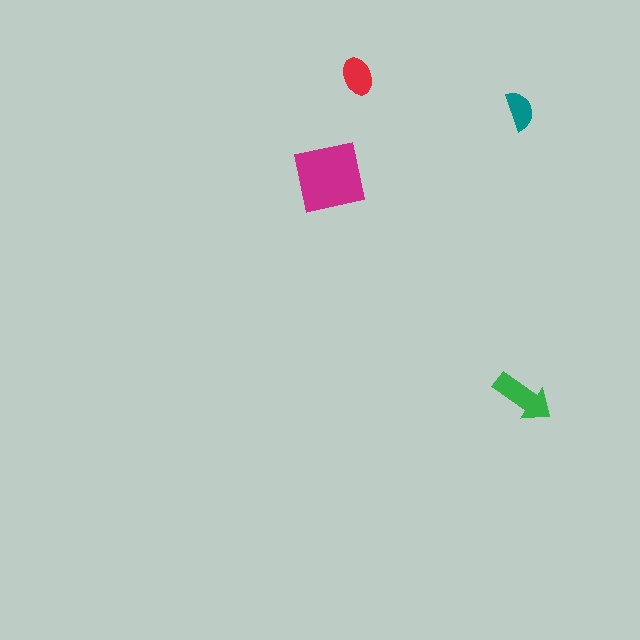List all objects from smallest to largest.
The teal semicircle, the red ellipse, the green arrow, the magenta square.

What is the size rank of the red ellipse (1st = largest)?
3rd.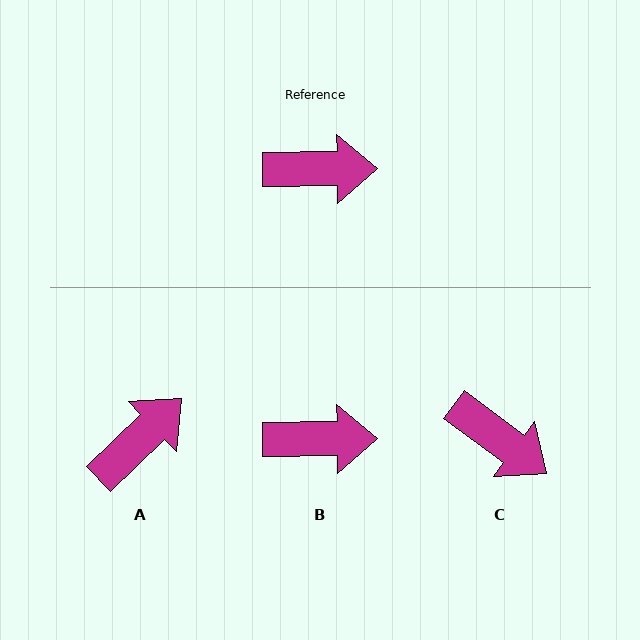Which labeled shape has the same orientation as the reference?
B.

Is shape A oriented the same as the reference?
No, it is off by about 43 degrees.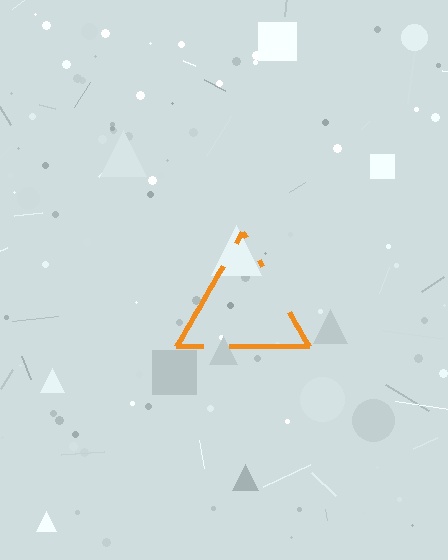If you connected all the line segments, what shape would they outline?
They would outline a triangle.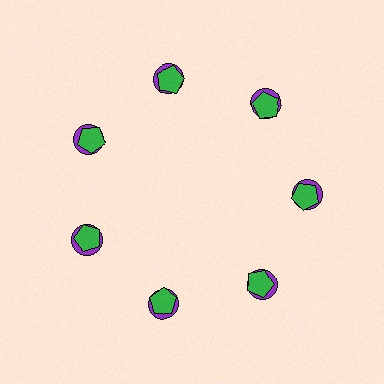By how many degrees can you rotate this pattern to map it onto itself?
The pattern maps onto itself every 51 degrees of rotation.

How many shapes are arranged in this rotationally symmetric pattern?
There are 14 shapes, arranged in 7 groups of 2.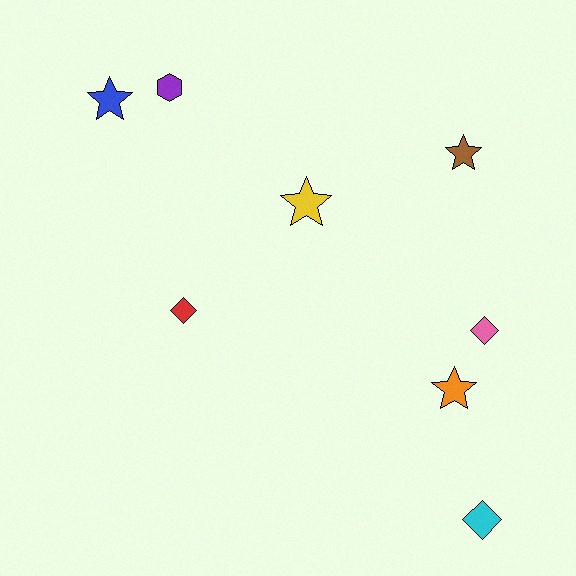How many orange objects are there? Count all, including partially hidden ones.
There is 1 orange object.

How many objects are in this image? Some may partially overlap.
There are 8 objects.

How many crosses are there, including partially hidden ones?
There are no crosses.